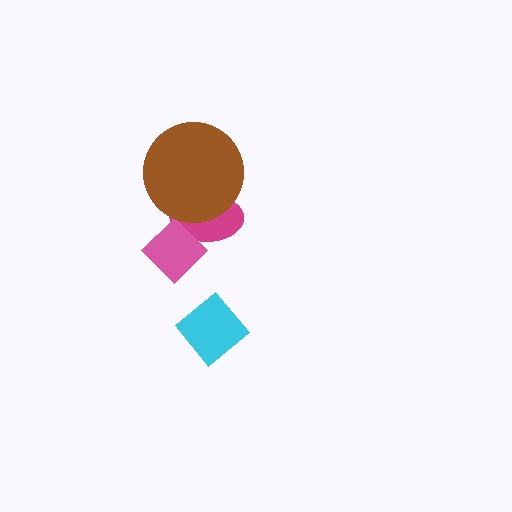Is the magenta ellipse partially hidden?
Yes, it is partially covered by another shape.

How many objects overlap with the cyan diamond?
0 objects overlap with the cyan diamond.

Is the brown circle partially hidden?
No, no other shape covers it.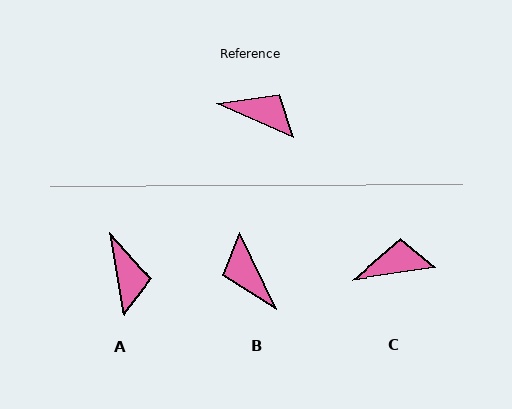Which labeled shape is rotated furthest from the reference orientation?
B, about 140 degrees away.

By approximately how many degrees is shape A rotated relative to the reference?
Approximately 56 degrees clockwise.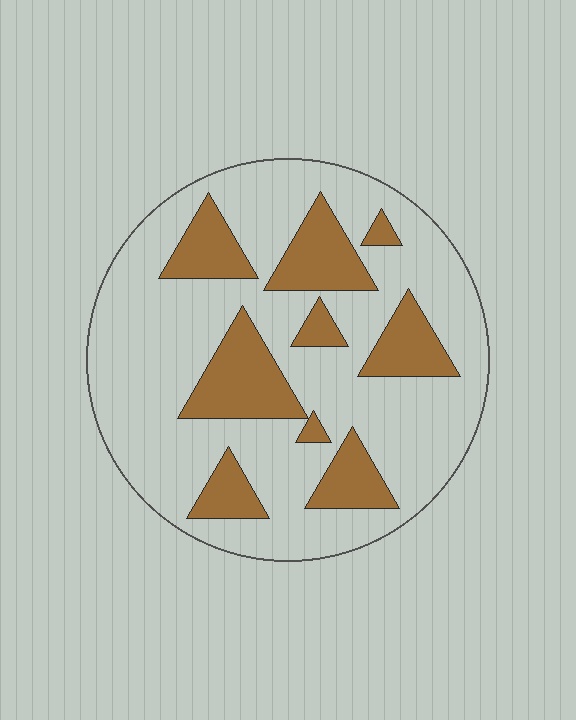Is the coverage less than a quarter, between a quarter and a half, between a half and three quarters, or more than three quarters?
Between a quarter and a half.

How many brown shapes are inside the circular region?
9.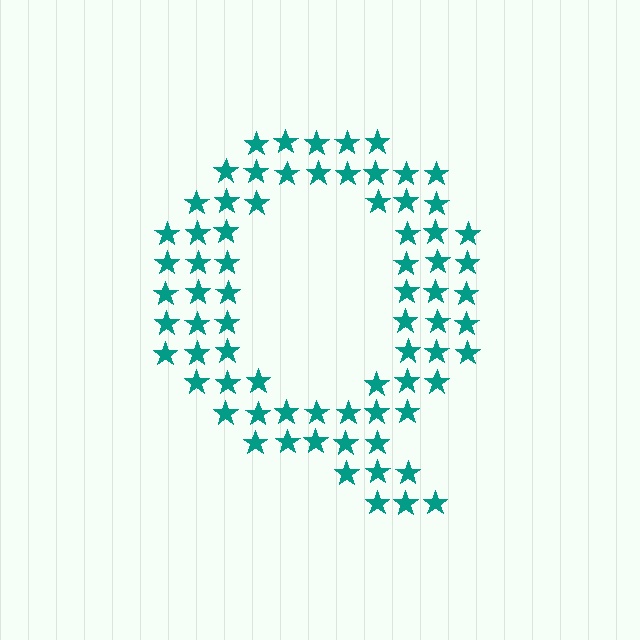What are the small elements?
The small elements are stars.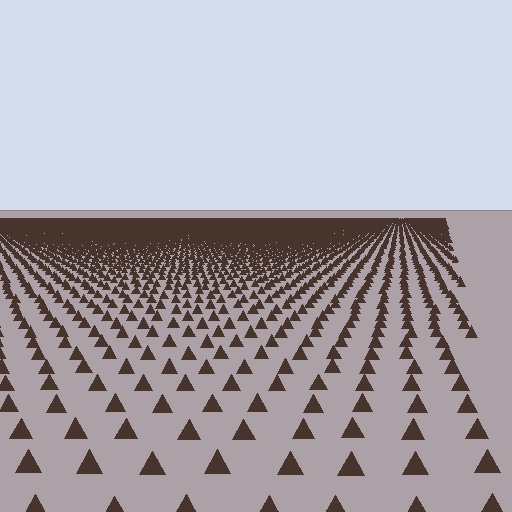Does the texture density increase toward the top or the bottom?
Density increases toward the top.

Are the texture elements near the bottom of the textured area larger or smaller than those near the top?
Larger. Near the bottom, elements are closer to the viewer and appear at a bigger on-screen size.